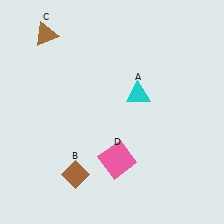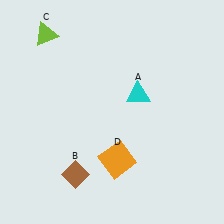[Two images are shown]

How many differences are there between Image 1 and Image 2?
There are 2 differences between the two images.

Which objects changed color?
C changed from brown to lime. D changed from pink to orange.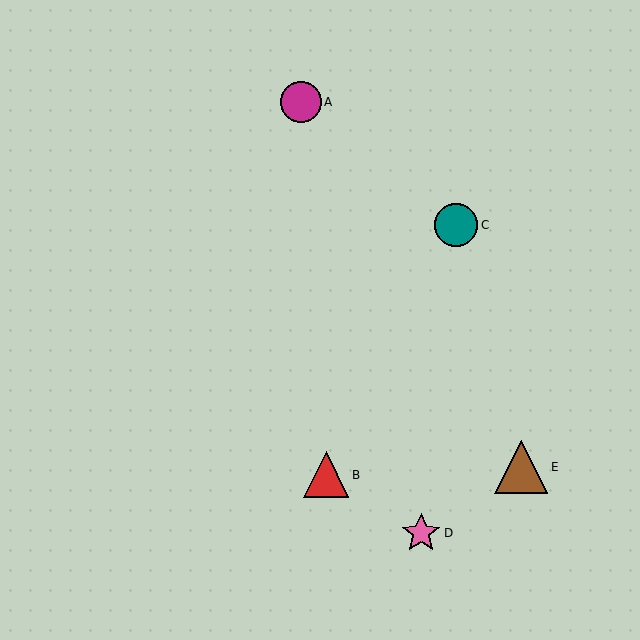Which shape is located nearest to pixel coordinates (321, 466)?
The red triangle (labeled B) at (326, 475) is nearest to that location.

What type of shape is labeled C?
Shape C is a teal circle.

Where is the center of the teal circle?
The center of the teal circle is at (456, 225).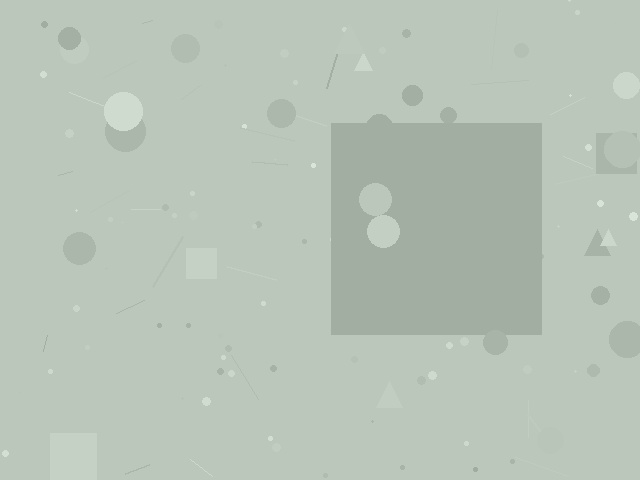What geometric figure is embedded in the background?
A square is embedded in the background.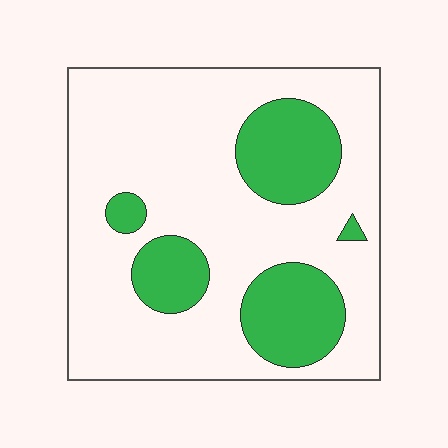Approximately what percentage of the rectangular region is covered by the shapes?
Approximately 25%.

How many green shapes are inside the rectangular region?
5.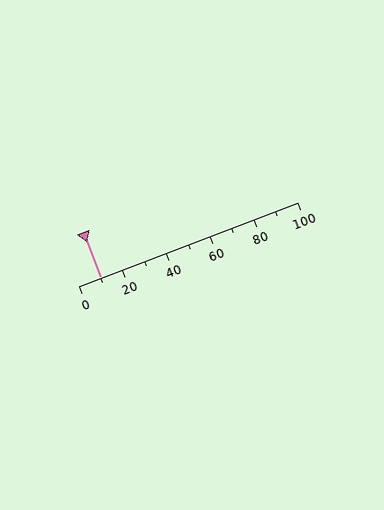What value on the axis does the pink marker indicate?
The marker indicates approximately 10.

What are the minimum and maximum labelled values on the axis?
The axis runs from 0 to 100.